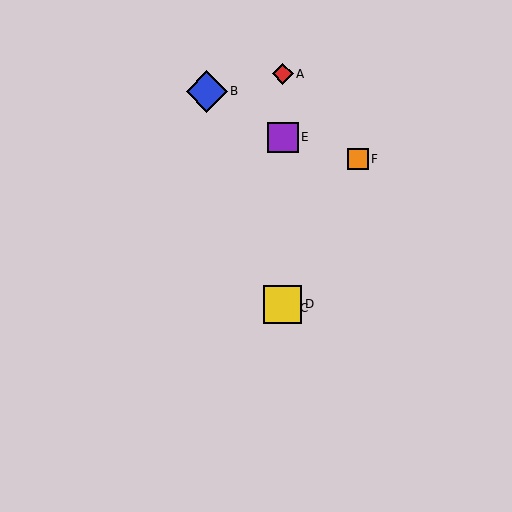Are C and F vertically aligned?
No, C is at x≈283 and F is at x≈358.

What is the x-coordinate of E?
Object E is at x≈283.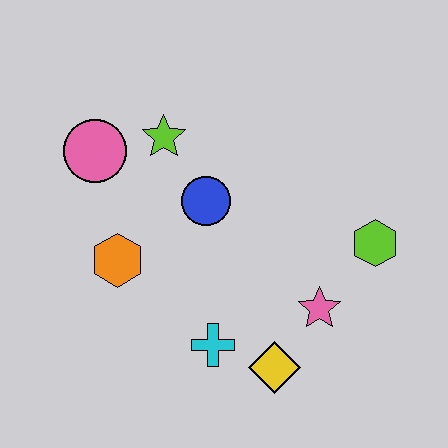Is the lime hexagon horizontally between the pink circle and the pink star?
No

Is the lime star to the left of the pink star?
Yes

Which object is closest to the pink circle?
The lime star is closest to the pink circle.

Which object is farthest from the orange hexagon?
The lime hexagon is farthest from the orange hexagon.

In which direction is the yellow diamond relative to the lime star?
The yellow diamond is below the lime star.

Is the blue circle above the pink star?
Yes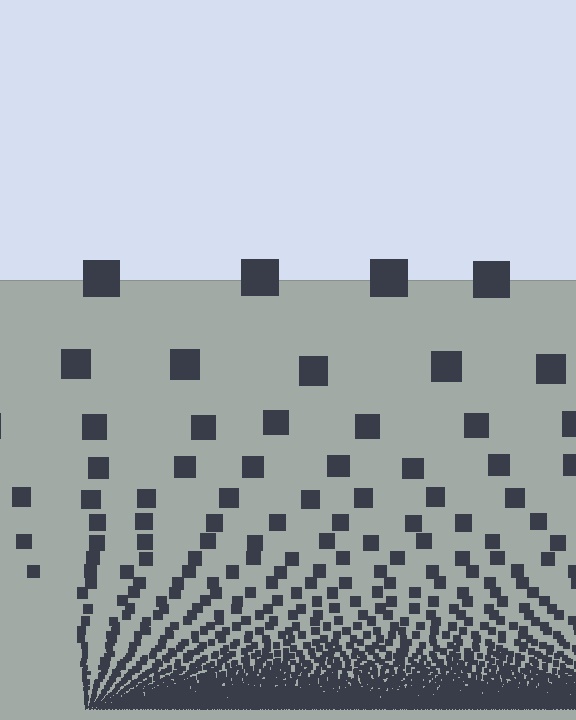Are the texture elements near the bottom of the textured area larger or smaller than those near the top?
Smaller. The gradient is inverted — elements near the bottom are smaller and denser.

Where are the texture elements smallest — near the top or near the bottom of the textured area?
Near the bottom.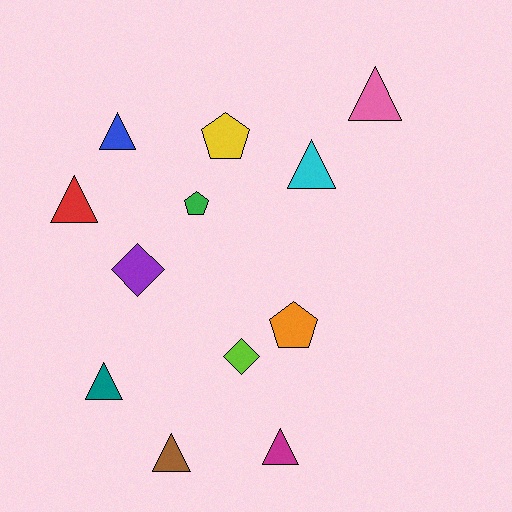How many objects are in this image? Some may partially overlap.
There are 12 objects.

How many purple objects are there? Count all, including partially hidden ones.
There is 1 purple object.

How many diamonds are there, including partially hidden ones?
There are 2 diamonds.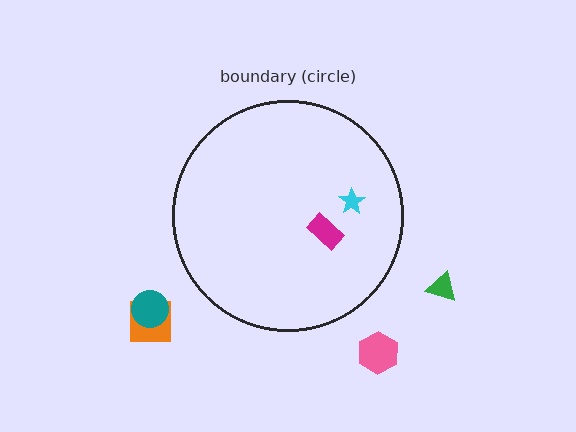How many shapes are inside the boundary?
2 inside, 4 outside.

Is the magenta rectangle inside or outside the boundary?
Inside.